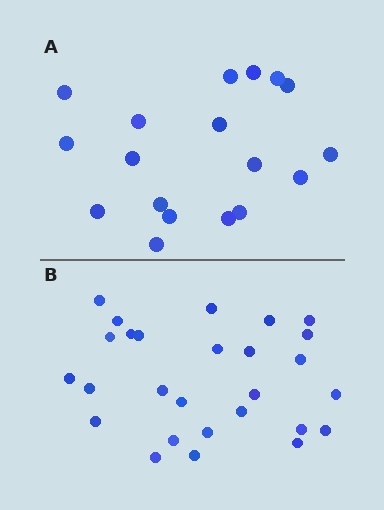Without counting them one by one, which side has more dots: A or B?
Region B (the bottom region) has more dots.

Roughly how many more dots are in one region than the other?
Region B has roughly 8 or so more dots than region A.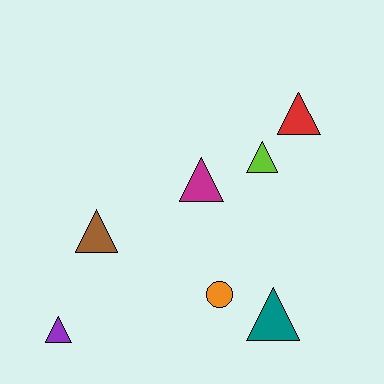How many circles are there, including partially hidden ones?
There is 1 circle.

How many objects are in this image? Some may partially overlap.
There are 7 objects.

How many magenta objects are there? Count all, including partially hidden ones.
There is 1 magenta object.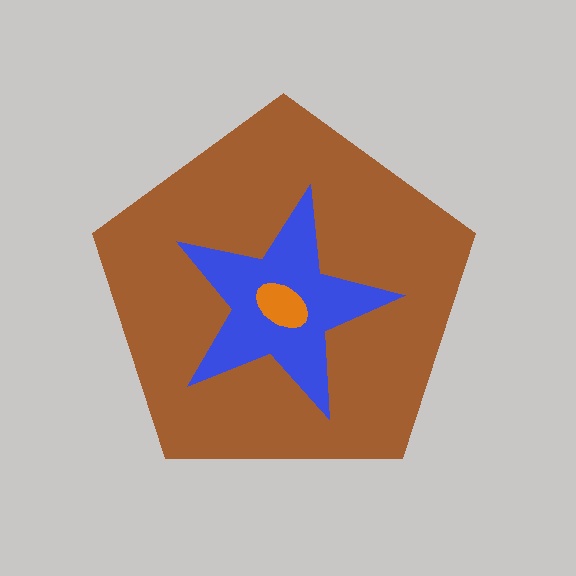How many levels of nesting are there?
3.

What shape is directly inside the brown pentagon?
The blue star.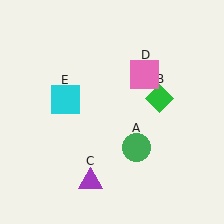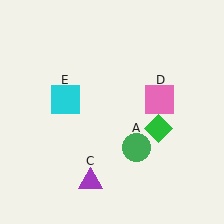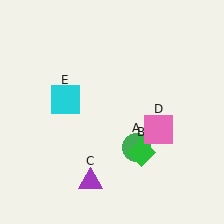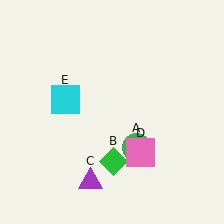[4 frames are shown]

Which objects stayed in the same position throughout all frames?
Green circle (object A) and purple triangle (object C) and cyan square (object E) remained stationary.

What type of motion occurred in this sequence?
The green diamond (object B), pink square (object D) rotated clockwise around the center of the scene.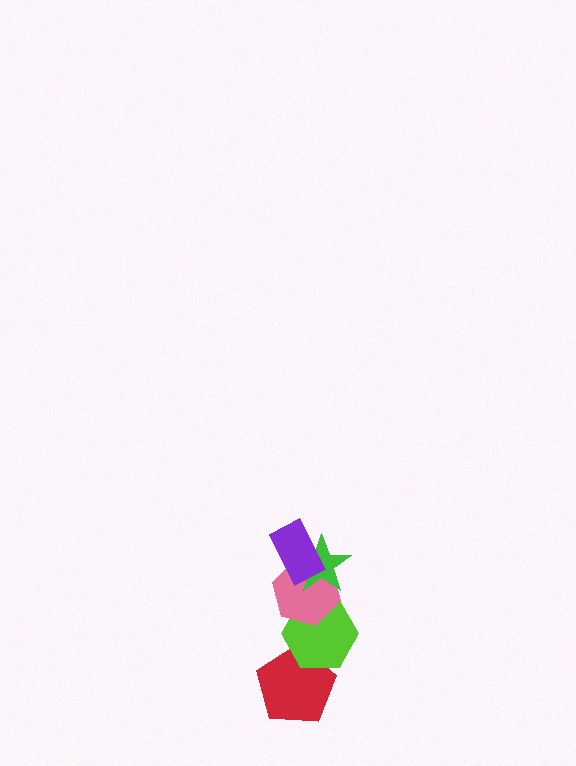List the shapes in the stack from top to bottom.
From top to bottom: the purple rectangle, the green star, the pink hexagon, the lime hexagon, the red pentagon.